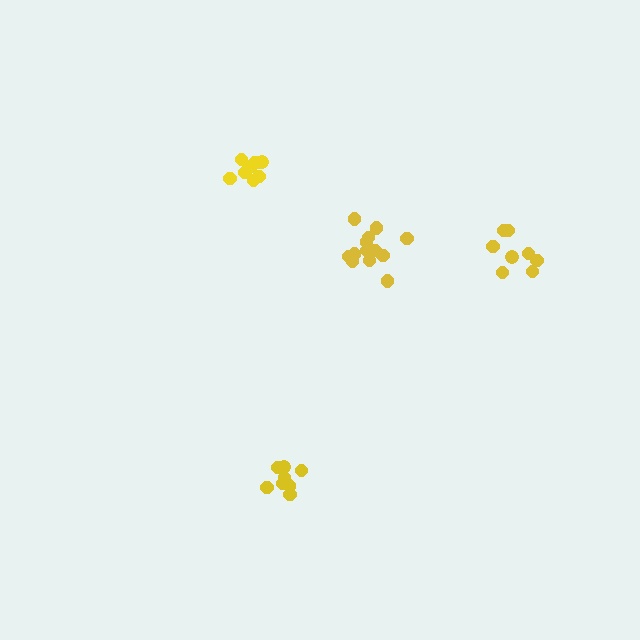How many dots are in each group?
Group 1: 10 dots, Group 2: 8 dots, Group 3: 13 dots, Group 4: 8 dots (39 total).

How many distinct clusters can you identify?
There are 4 distinct clusters.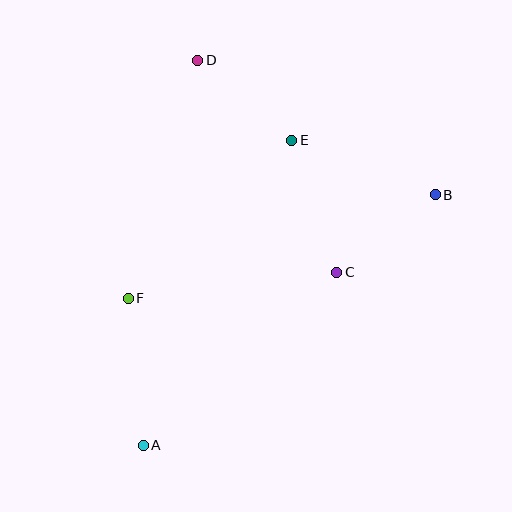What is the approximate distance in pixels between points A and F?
The distance between A and F is approximately 147 pixels.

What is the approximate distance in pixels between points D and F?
The distance between D and F is approximately 248 pixels.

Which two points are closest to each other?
Points D and E are closest to each other.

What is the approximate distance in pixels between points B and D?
The distance between B and D is approximately 273 pixels.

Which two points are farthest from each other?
Points A and D are farthest from each other.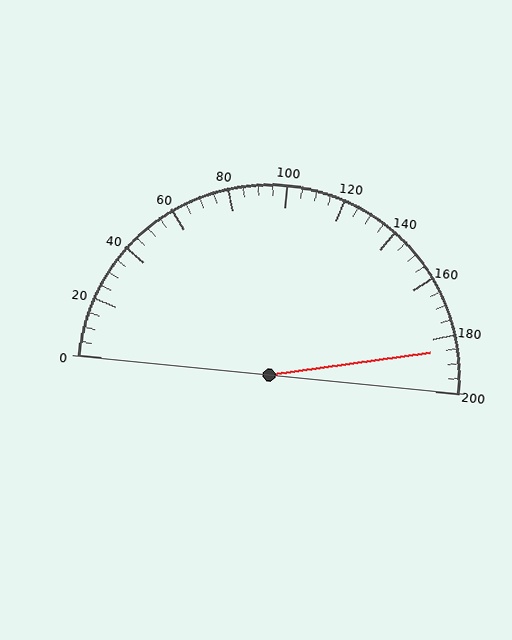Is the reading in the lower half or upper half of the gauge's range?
The reading is in the upper half of the range (0 to 200).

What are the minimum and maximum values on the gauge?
The gauge ranges from 0 to 200.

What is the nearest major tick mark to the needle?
The nearest major tick mark is 180.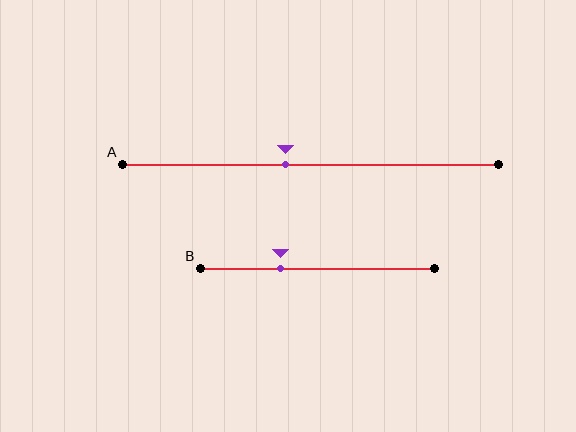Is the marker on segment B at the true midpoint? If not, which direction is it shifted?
No, the marker on segment B is shifted to the left by about 16% of the segment length.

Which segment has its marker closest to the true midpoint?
Segment A has its marker closest to the true midpoint.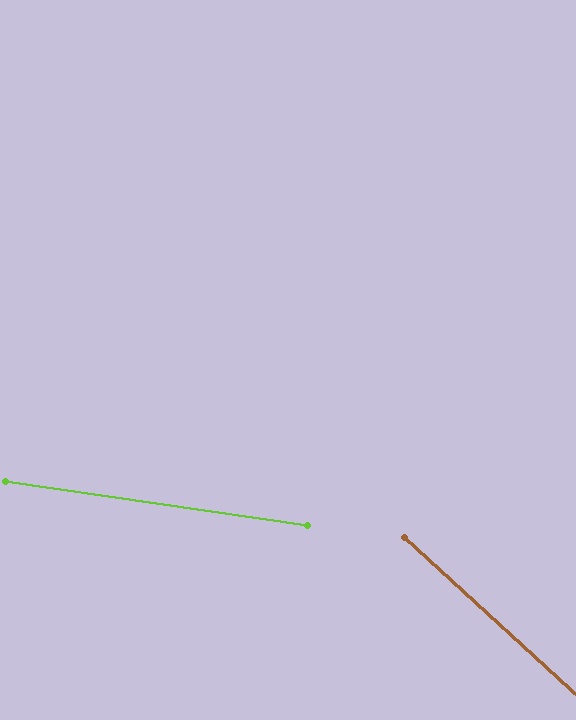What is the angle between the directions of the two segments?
Approximately 34 degrees.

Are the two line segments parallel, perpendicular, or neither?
Neither parallel nor perpendicular — they differ by about 34°.